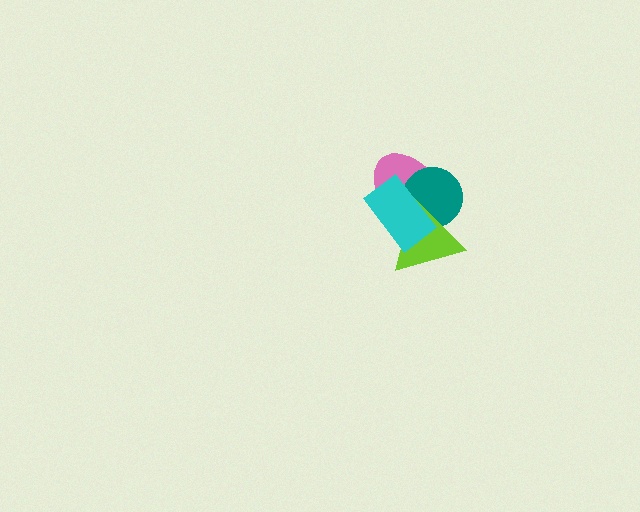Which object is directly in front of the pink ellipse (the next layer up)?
The teal circle is directly in front of the pink ellipse.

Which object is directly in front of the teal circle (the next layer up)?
The lime triangle is directly in front of the teal circle.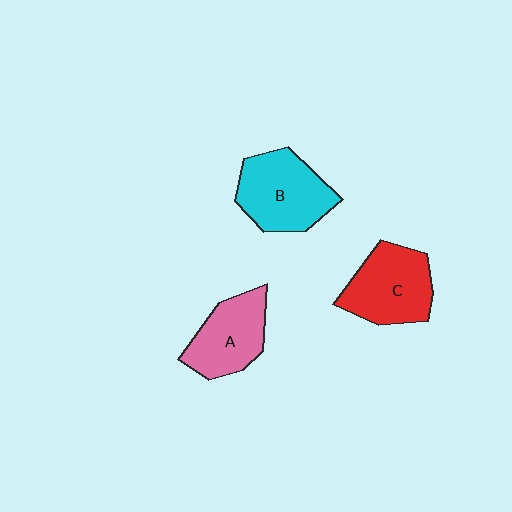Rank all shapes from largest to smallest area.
From largest to smallest: B (cyan), C (red), A (pink).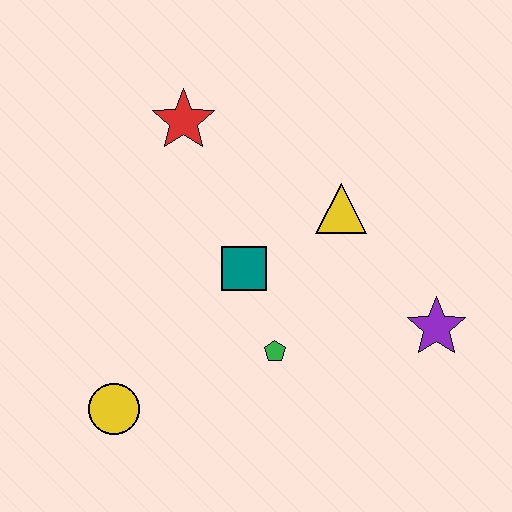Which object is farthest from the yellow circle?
The purple star is farthest from the yellow circle.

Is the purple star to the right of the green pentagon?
Yes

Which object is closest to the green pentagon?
The teal square is closest to the green pentagon.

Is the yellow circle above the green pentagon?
No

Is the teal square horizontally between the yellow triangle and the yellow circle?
Yes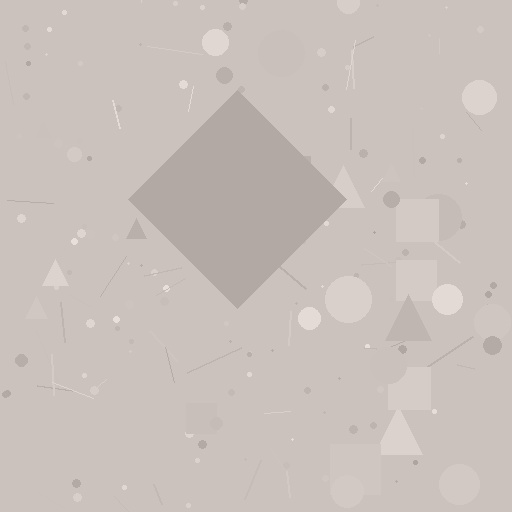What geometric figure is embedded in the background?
A diamond is embedded in the background.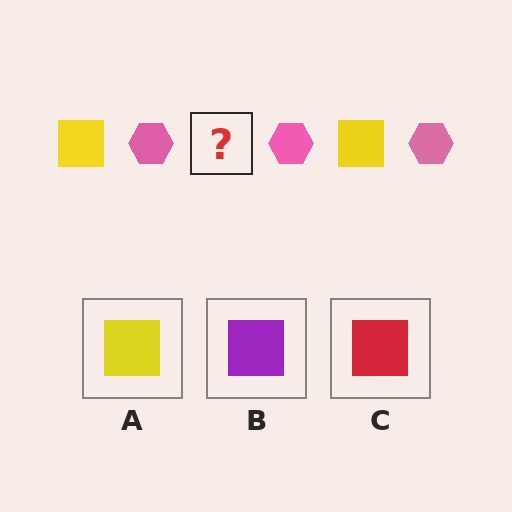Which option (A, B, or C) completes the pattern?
A.